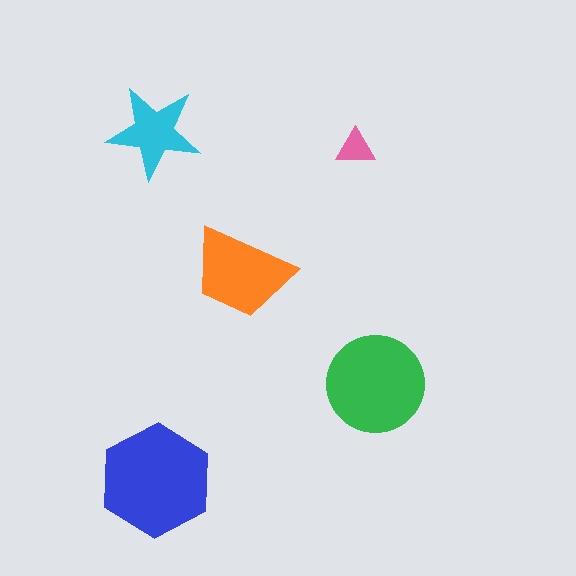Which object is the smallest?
The pink triangle.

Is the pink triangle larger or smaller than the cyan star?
Smaller.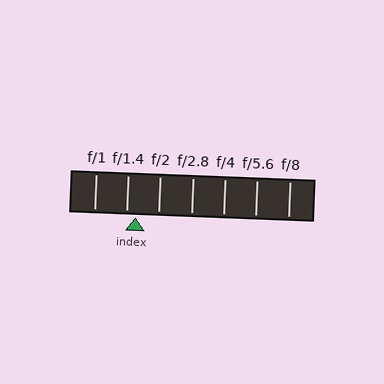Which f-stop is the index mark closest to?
The index mark is closest to f/1.4.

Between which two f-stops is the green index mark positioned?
The index mark is between f/1.4 and f/2.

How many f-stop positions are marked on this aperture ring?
There are 7 f-stop positions marked.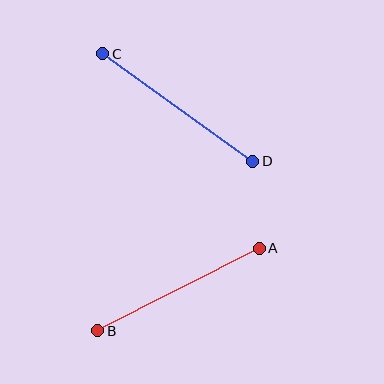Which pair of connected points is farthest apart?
Points C and D are farthest apart.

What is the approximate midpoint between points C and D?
The midpoint is at approximately (178, 108) pixels.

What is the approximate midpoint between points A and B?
The midpoint is at approximately (178, 289) pixels.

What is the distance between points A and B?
The distance is approximately 181 pixels.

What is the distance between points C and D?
The distance is approximately 184 pixels.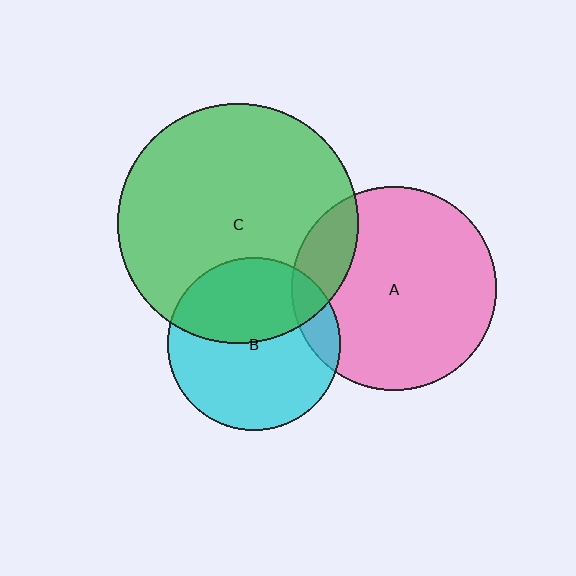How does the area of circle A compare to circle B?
Approximately 1.4 times.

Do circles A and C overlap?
Yes.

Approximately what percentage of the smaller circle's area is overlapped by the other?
Approximately 15%.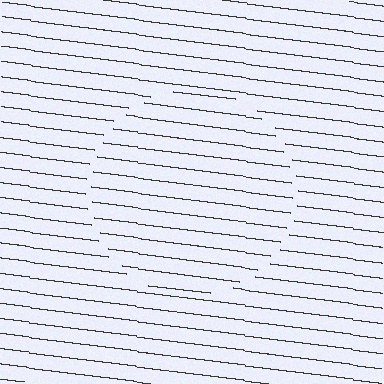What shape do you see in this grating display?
An illusory circle. The interior of the shape contains the same grating, shifted by half a period — the contour is defined by the phase discontinuity where line-ends from the inner and outer gratings abut.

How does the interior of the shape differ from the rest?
The interior of the shape contains the same grating, shifted by half a period — the contour is defined by the phase discontinuity where line-ends from the inner and outer gratings abut.